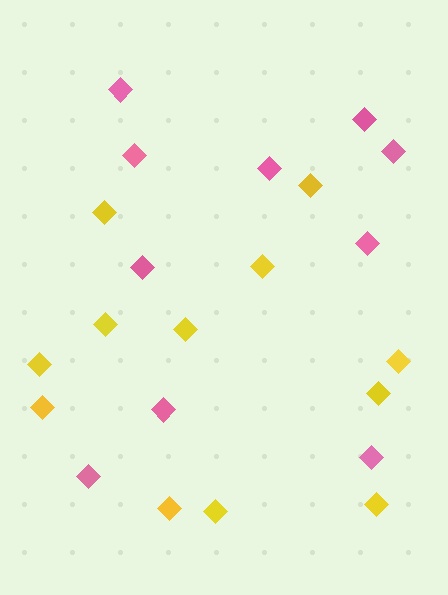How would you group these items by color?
There are 2 groups: one group of pink diamonds (10) and one group of yellow diamonds (12).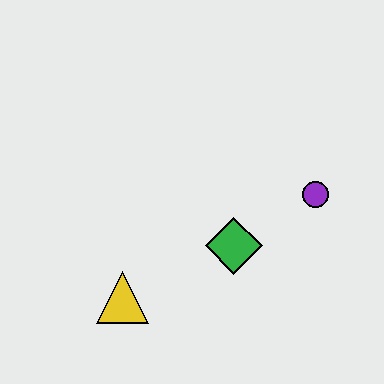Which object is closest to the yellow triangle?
The green diamond is closest to the yellow triangle.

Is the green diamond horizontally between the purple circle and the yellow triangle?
Yes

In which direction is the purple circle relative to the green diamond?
The purple circle is to the right of the green diamond.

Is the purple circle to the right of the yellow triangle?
Yes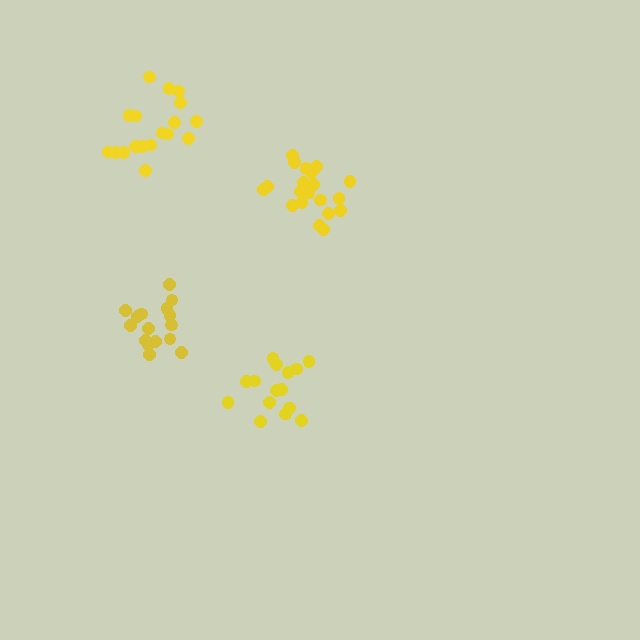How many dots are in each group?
Group 1: 15 dots, Group 2: 20 dots, Group 3: 16 dots, Group 4: 18 dots (69 total).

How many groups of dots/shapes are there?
There are 4 groups.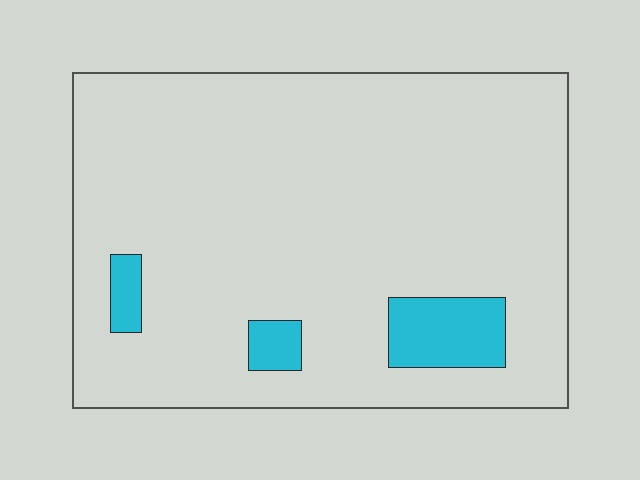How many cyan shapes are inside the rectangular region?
3.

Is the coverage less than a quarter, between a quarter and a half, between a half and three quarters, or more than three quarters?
Less than a quarter.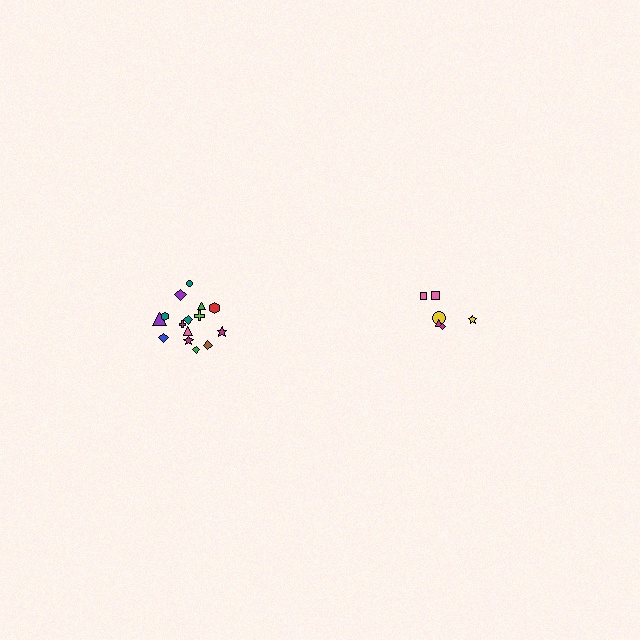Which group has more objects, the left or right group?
The left group.